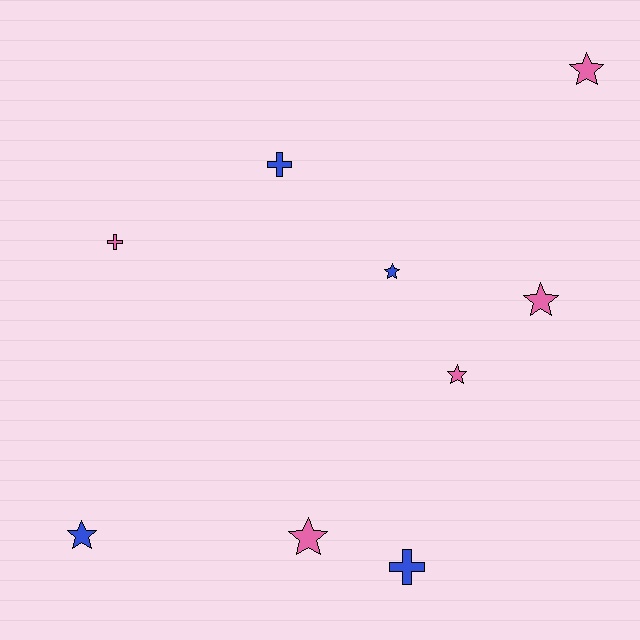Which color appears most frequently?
Pink, with 5 objects.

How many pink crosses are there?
There is 1 pink cross.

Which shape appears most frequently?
Star, with 6 objects.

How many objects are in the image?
There are 9 objects.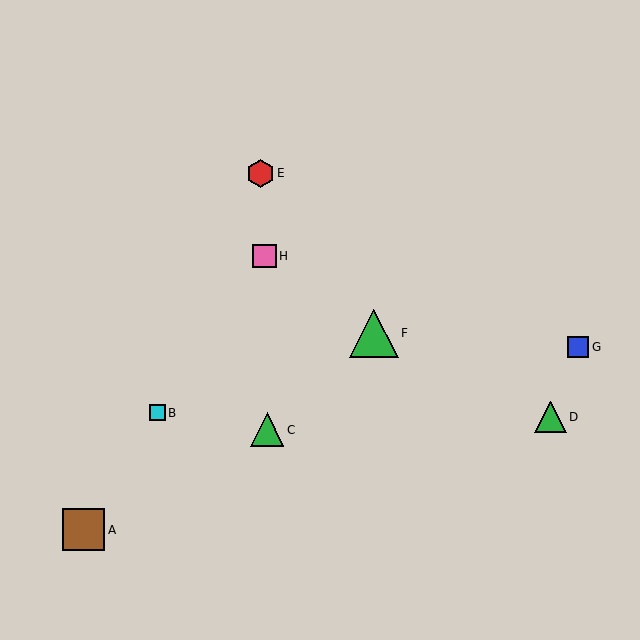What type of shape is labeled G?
Shape G is a blue square.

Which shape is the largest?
The green triangle (labeled F) is the largest.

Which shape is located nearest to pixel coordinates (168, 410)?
The cyan square (labeled B) at (157, 413) is nearest to that location.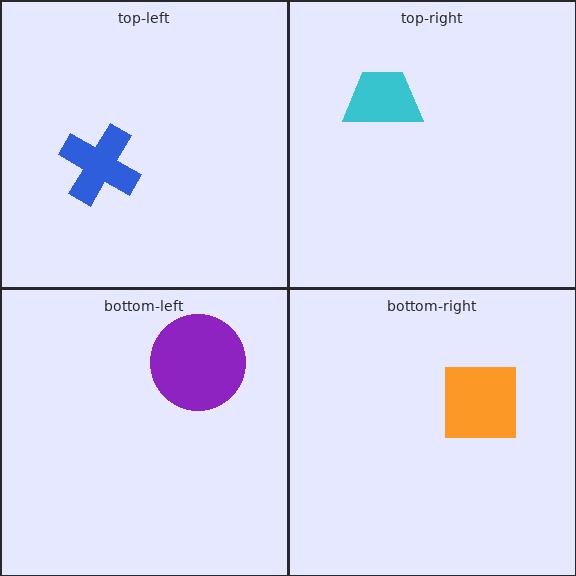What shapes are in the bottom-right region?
The orange square.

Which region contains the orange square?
The bottom-right region.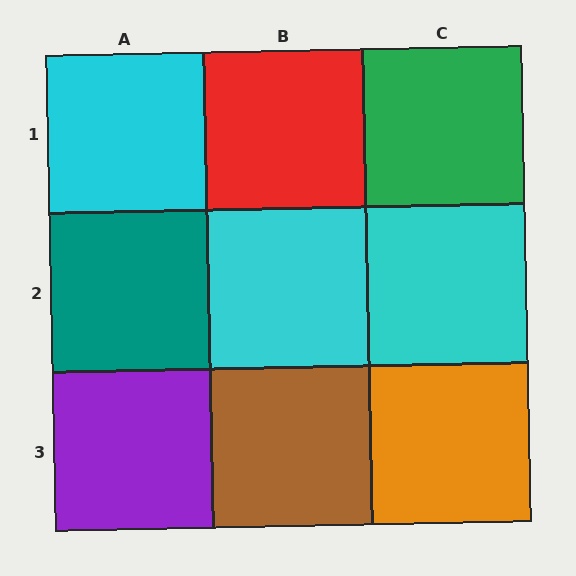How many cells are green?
1 cell is green.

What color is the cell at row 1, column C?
Green.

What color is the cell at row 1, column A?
Cyan.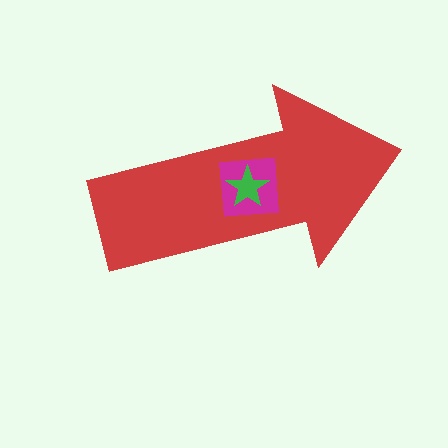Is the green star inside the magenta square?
Yes.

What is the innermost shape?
The green star.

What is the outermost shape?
The red arrow.